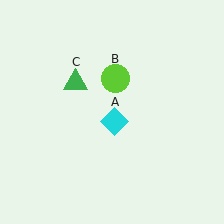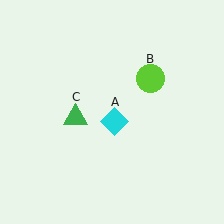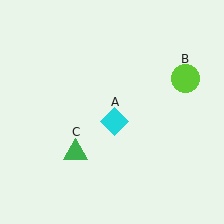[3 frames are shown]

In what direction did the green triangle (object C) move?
The green triangle (object C) moved down.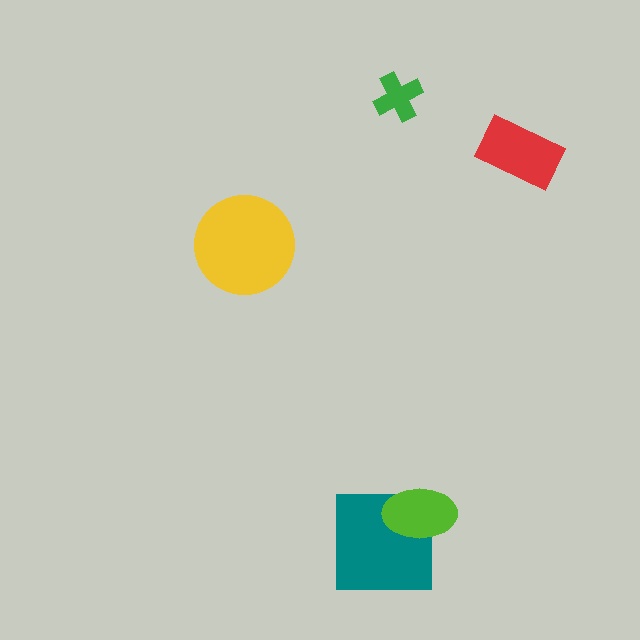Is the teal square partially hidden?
Yes, it is partially covered by another shape.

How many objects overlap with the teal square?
1 object overlaps with the teal square.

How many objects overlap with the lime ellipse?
1 object overlaps with the lime ellipse.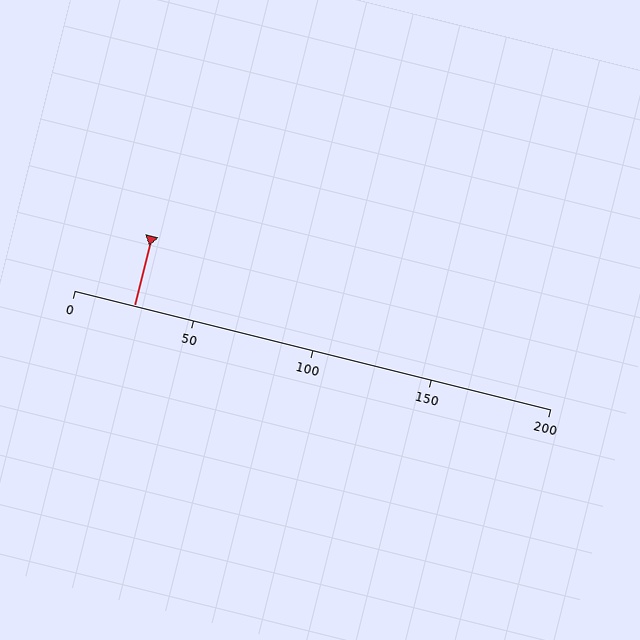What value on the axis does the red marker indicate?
The marker indicates approximately 25.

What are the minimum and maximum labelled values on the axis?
The axis runs from 0 to 200.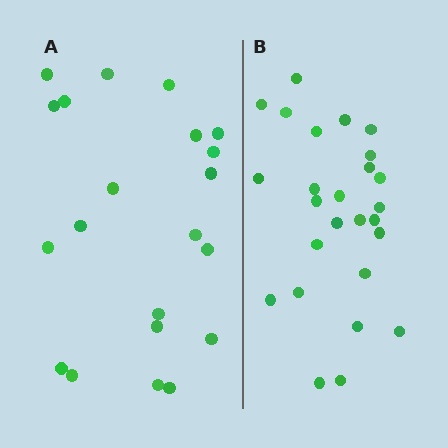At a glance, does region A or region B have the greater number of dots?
Region B (the right region) has more dots.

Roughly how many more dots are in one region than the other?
Region B has about 5 more dots than region A.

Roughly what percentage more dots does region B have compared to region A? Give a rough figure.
About 25% more.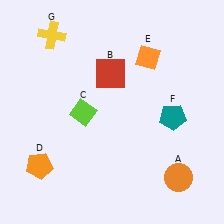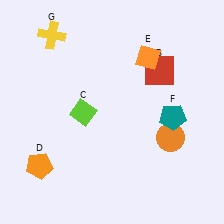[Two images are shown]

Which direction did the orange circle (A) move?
The orange circle (A) moved up.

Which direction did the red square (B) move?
The red square (B) moved right.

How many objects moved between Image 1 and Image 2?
2 objects moved between the two images.